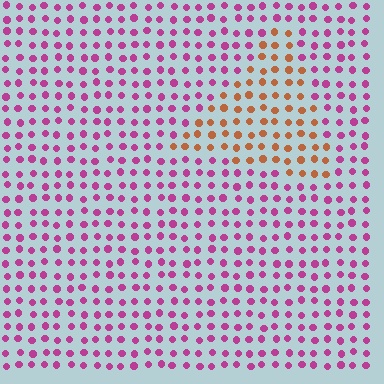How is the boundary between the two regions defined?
The boundary is defined purely by a slight shift in hue (about 62 degrees). Spacing, size, and orientation are identical on both sides.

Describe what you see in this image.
The image is filled with small magenta elements in a uniform arrangement. A triangle-shaped region is visible where the elements are tinted to a slightly different hue, forming a subtle color boundary.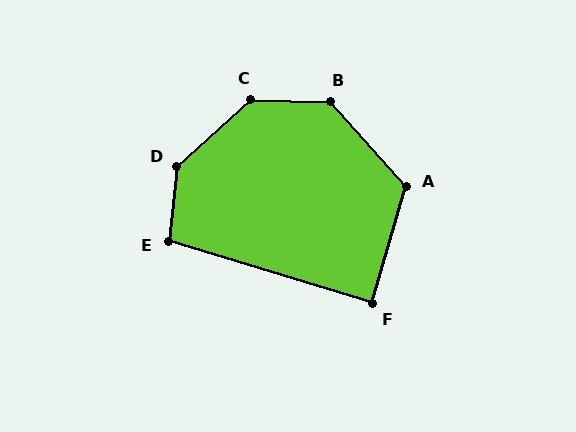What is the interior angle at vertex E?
Approximately 101 degrees (obtuse).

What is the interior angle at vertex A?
Approximately 122 degrees (obtuse).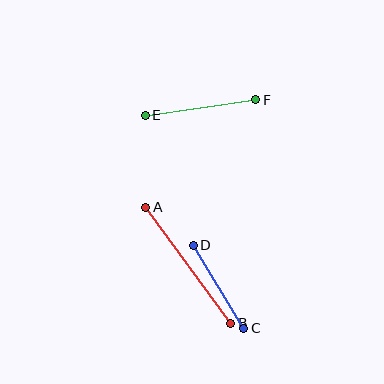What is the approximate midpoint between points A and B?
The midpoint is at approximately (188, 265) pixels.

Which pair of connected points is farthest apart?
Points A and B are farthest apart.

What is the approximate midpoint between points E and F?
The midpoint is at approximately (201, 107) pixels.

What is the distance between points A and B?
The distance is approximately 144 pixels.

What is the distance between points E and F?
The distance is approximately 112 pixels.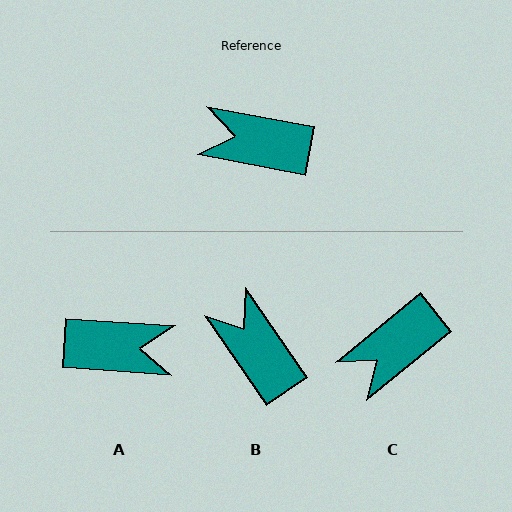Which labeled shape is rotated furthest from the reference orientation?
A, about 173 degrees away.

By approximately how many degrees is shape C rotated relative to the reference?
Approximately 50 degrees counter-clockwise.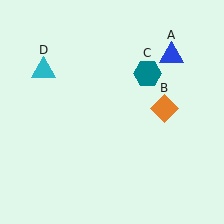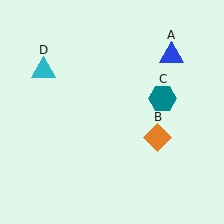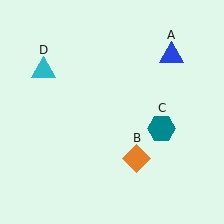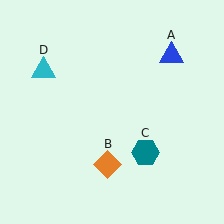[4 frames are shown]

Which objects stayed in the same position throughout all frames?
Blue triangle (object A) and cyan triangle (object D) remained stationary.